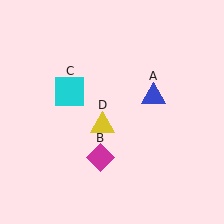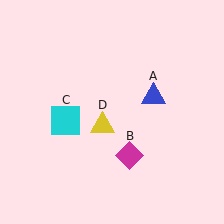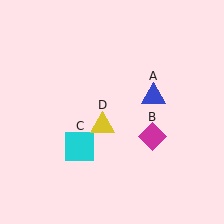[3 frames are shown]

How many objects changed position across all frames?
2 objects changed position: magenta diamond (object B), cyan square (object C).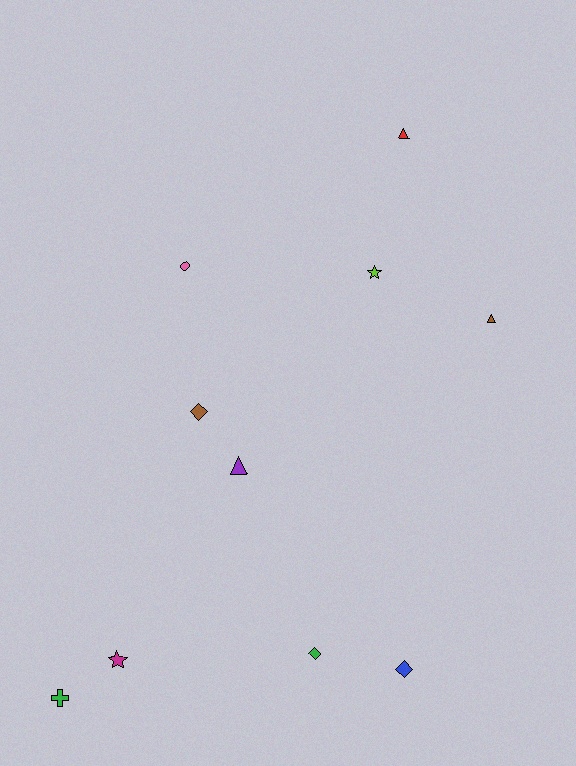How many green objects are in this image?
There are 2 green objects.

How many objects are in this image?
There are 10 objects.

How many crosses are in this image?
There is 1 cross.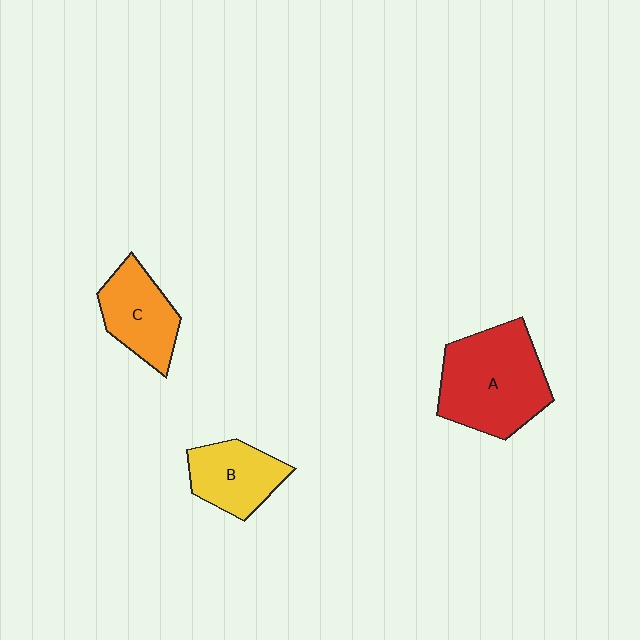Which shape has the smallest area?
Shape B (yellow).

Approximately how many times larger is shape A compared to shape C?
Approximately 1.7 times.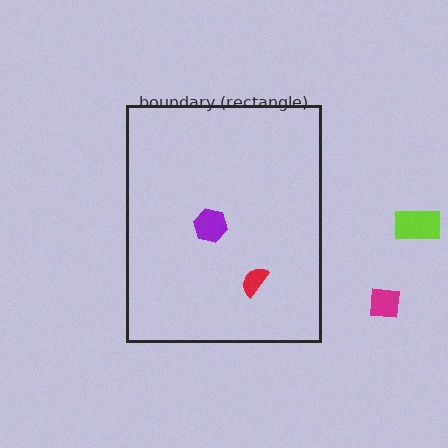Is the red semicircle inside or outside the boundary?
Inside.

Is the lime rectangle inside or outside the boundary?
Outside.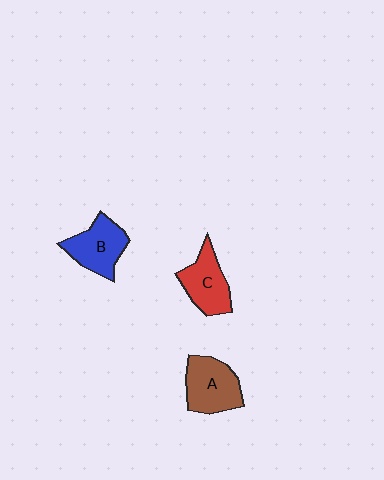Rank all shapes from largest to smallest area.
From largest to smallest: A (brown), B (blue), C (red).